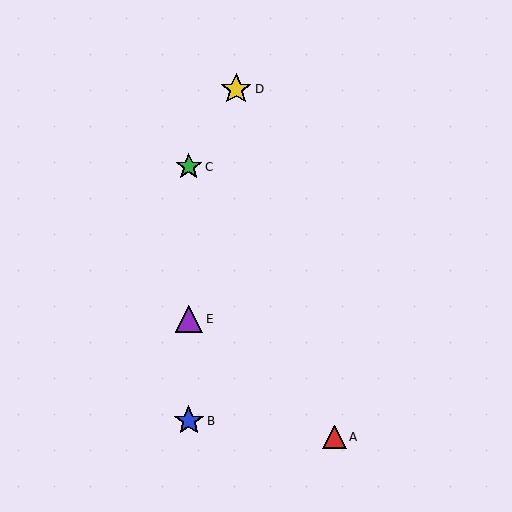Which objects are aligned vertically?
Objects B, C, E are aligned vertically.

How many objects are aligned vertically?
3 objects (B, C, E) are aligned vertically.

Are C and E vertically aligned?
Yes, both are at x≈189.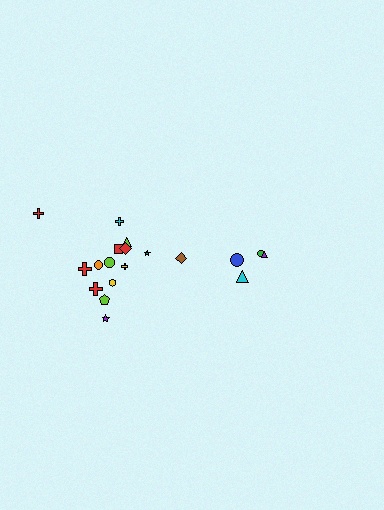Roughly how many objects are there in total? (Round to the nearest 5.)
Roughly 20 objects in total.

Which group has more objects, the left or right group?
The left group.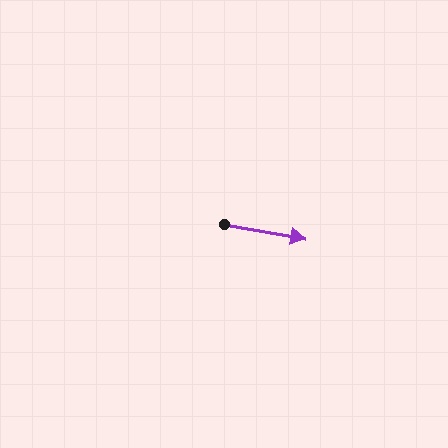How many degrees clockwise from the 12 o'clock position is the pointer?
Approximately 100 degrees.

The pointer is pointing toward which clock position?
Roughly 3 o'clock.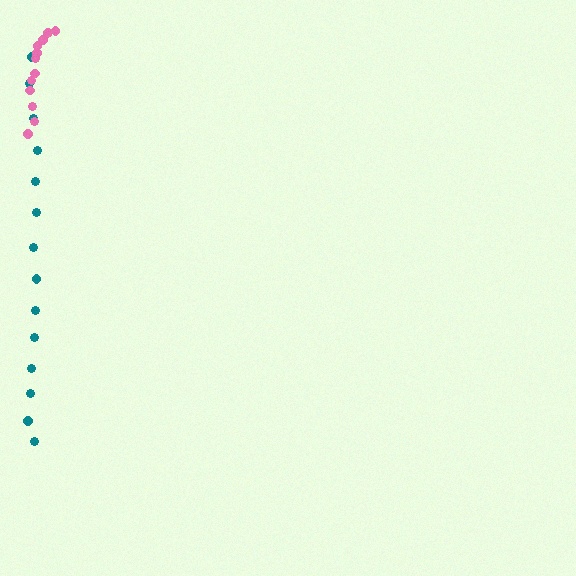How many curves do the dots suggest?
There are 2 distinct paths.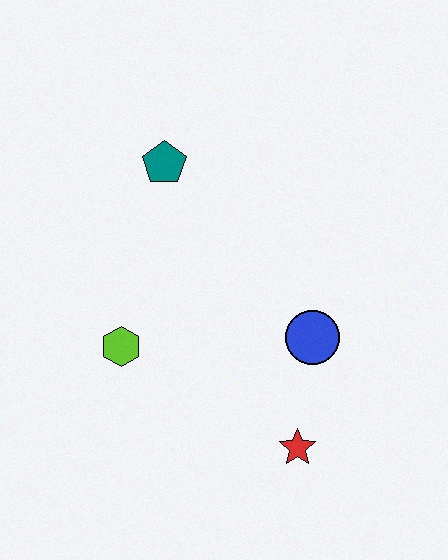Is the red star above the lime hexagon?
No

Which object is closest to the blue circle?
The red star is closest to the blue circle.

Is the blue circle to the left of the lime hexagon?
No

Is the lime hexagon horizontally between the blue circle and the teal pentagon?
No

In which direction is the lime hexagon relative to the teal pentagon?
The lime hexagon is below the teal pentagon.